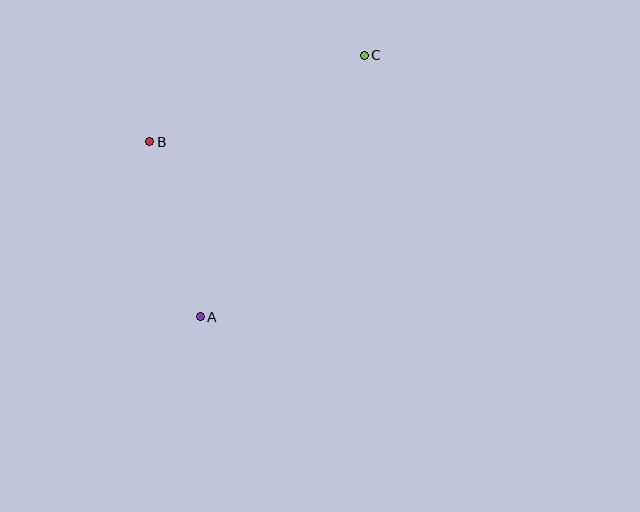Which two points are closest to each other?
Points A and B are closest to each other.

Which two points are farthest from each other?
Points A and C are farthest from each other.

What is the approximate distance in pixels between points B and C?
The distance between B and C is approximately 231 pixels.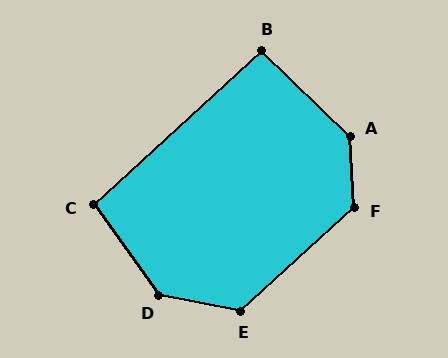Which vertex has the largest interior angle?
A, at approximately 137 degrees.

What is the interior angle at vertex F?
Approximately 129 degrees (obtuse).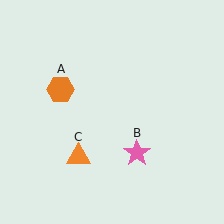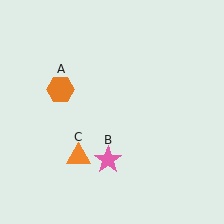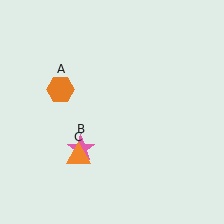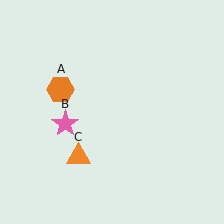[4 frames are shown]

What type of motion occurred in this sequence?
The pink star (object B) rotated clockwise around the center of the scene.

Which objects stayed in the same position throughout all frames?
Orange hexagon (object A) and orange triangle (object C) remained stationary.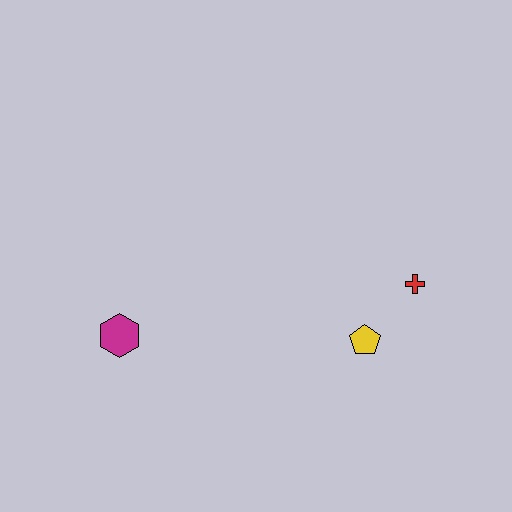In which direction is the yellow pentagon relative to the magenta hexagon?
The yellow pentagon is to the right of the magenta hexagon.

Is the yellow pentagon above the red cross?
No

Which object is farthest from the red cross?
The magenta hexagon is farthest from the red cross.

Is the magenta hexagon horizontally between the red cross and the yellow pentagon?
No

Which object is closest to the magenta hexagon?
The yellow pentagon is closest to the magenta hexagon.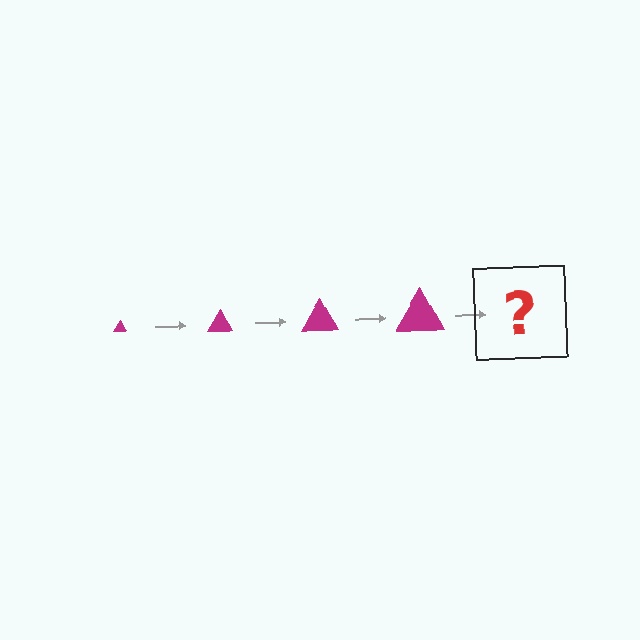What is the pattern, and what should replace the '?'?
The pattern is that the triangle gets progressively larger each step. The '?' should be a magenta triangle, larger than the previous one.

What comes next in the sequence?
The next element should be a magenta triangle, larger than the previous one.